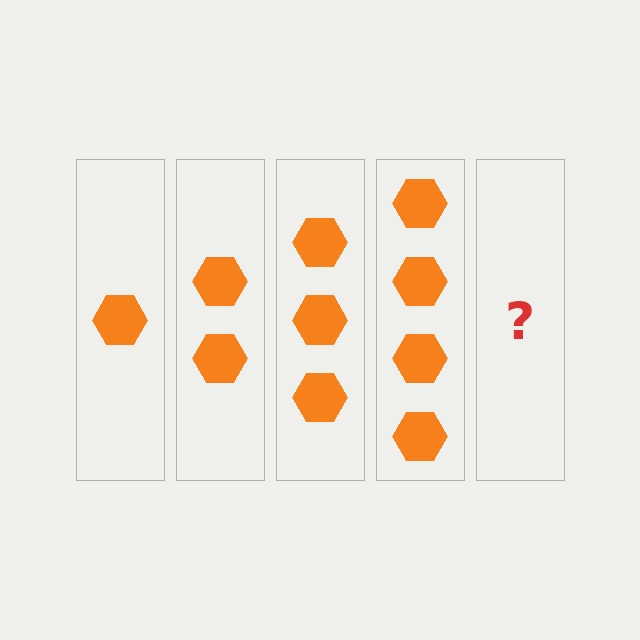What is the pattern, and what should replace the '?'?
The pattern is that each step adds one more hexagon. The '?' should be 5 hexagons.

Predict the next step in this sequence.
The next step is 5 hexagons.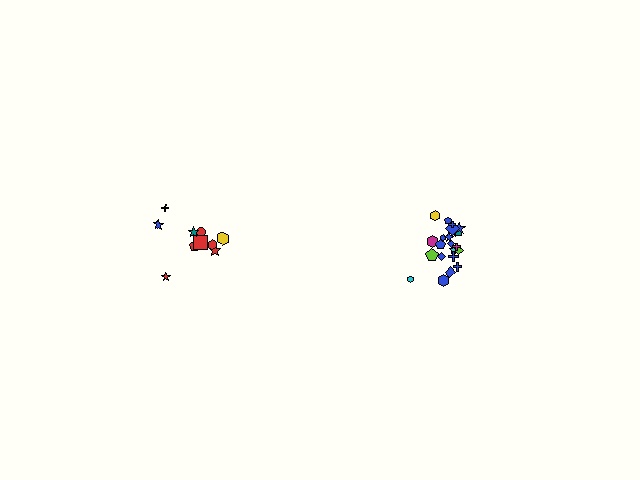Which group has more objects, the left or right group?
The right group.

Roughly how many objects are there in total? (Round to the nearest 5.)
Roughly 30 objects in total.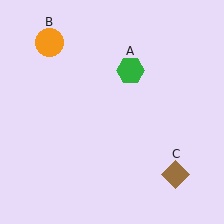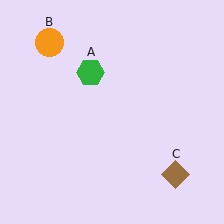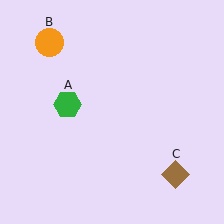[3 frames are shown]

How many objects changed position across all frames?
1 object changed position: green hexagon (object A).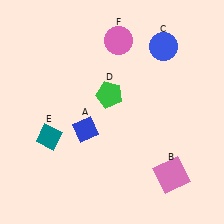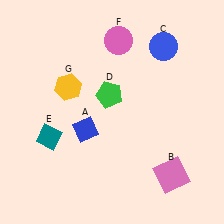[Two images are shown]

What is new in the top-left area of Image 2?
A yellow hexagon (G) was added in the top-left area of Image 2.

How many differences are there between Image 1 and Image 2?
There is 1 difference between the two images.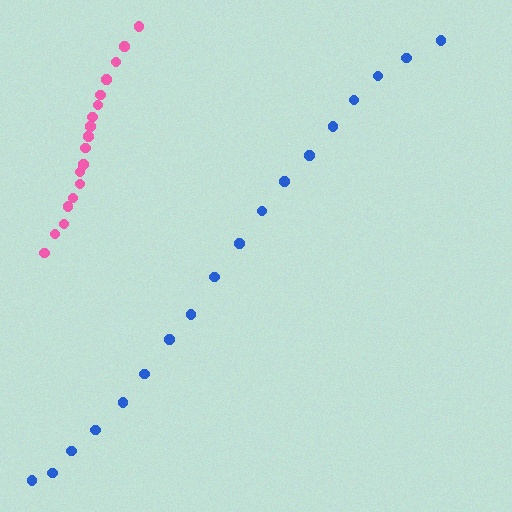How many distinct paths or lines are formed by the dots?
There are 2 distinct paths.